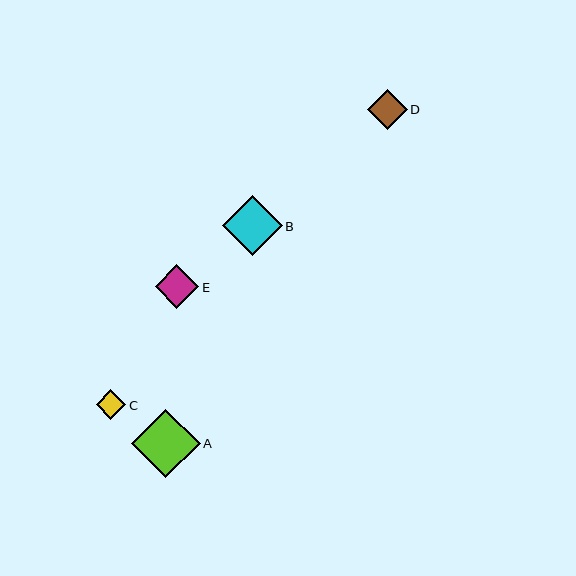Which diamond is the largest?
Diamond A is the largest with a size of approximately 69 pixels.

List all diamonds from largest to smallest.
From largest to smallest: A, B, E, D, C.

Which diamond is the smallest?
Diamond C is the smallest with a size of approximately 30 pixels.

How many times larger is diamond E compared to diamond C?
Diamond E is approximately 1.5 times the size of diamond C.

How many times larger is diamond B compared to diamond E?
Diamond B is approximately 1.4 times the size of diamond E.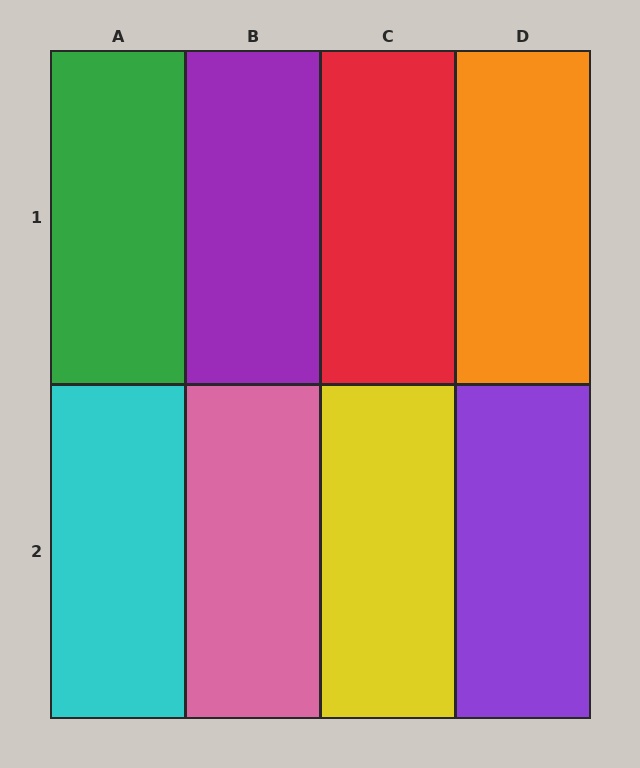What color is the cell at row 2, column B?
Pink.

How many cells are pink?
1 cell is pink.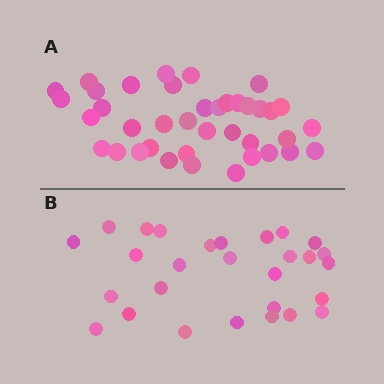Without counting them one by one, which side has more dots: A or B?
Region A (the top region) has more dots.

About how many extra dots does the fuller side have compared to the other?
Region A has roughly 12 or so more dots than region B.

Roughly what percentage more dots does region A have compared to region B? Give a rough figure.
About 40% more.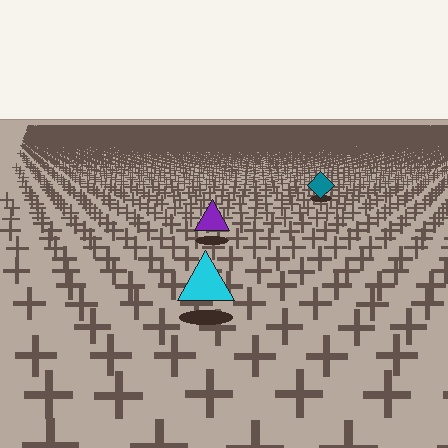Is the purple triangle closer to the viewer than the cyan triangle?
No. The cyan triangle is closer — you can tell from the texture gradient: the ground texture is coarser near it.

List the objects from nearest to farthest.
From nearest to farthest: the cyan triangle, the purple triangle, the teal diamond.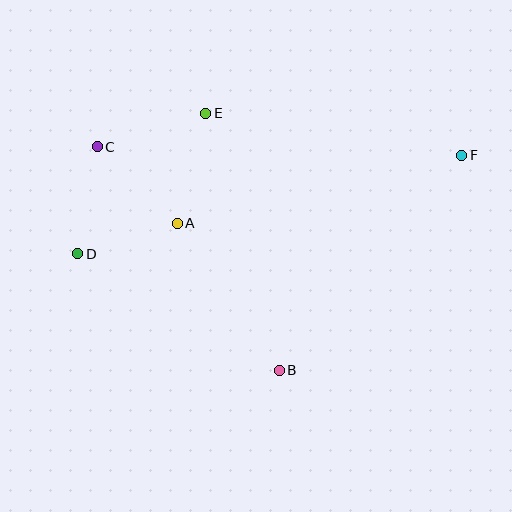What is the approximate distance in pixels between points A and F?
The distance between A and F is approximately 292 pixels.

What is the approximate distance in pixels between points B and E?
The distance between B and E is approximately 267 pixels.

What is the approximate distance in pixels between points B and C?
The distance between B and C is approximately 288 pixels.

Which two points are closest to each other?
Points A and D are closest to each other.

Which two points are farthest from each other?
Points D and F are farthest from each other.